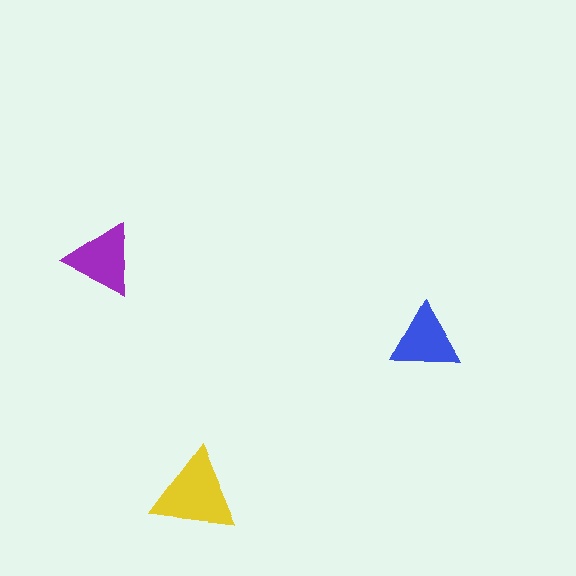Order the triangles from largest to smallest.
the yellow one, the purple one, the blue one.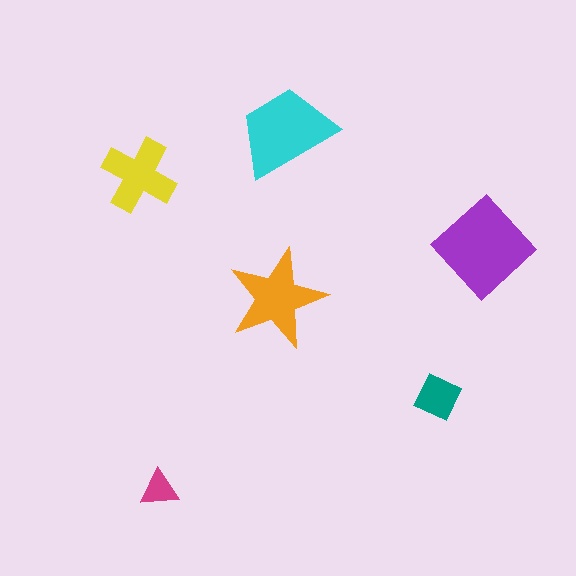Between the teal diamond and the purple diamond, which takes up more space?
The purple diamond.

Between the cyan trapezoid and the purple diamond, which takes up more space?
The purple diamond.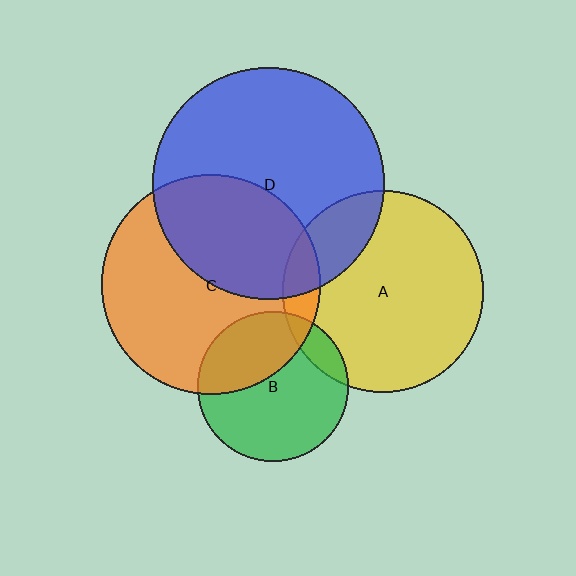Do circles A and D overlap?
Yes.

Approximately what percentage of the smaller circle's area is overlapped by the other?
Approximately 20%.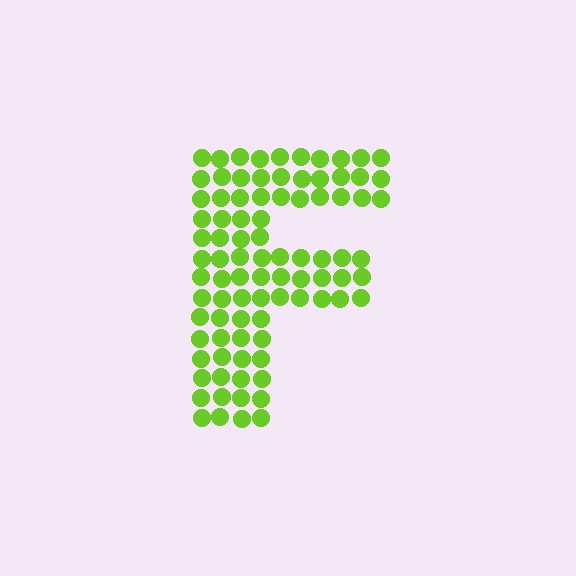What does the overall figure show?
The overall figure shows the letter F.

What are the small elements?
The small elements are circles.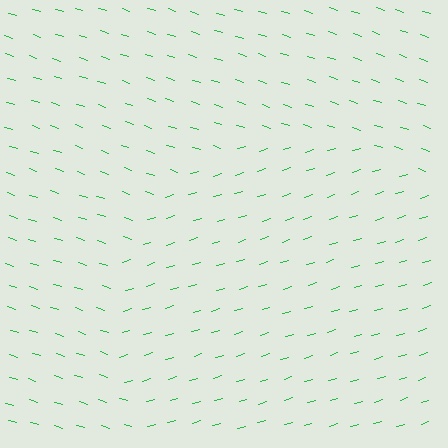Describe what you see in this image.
The image is filled with small green line segments. A circle region in the image has lines oriented differently from the surrounding lines, creating a visible texture boundary.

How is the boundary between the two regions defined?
The boundary is defined purely by a change in line orientation (approximately 35 degrees difference). All lines are the same color and thickness.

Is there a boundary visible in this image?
Yes, there is a texture boundary formed by a change in line orientation.